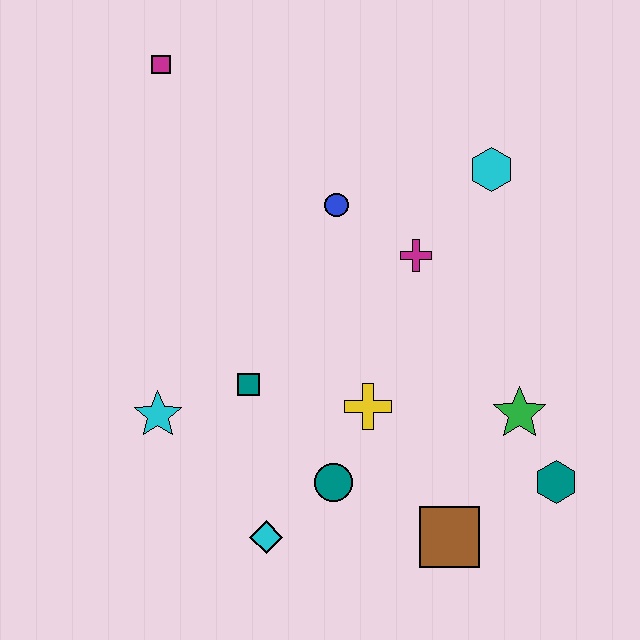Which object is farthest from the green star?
The magenta square is farthest from the green star.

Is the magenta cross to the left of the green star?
Yes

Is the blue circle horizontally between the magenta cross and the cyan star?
Yes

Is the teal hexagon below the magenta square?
Yes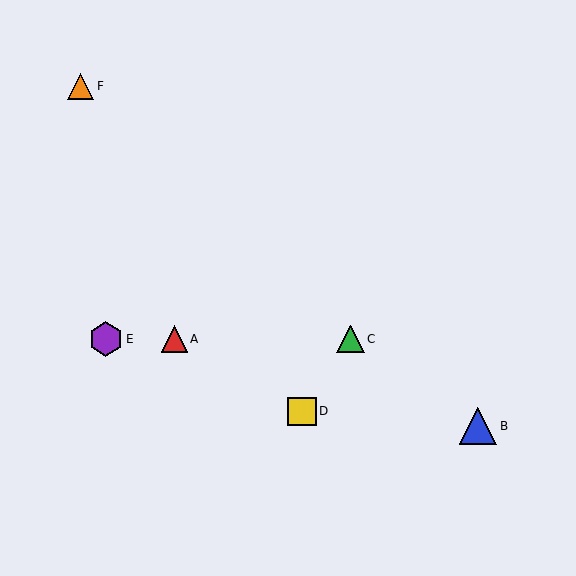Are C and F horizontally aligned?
No, C is at y≈339 and F is at y≈86.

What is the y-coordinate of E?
Object E is at y≈339.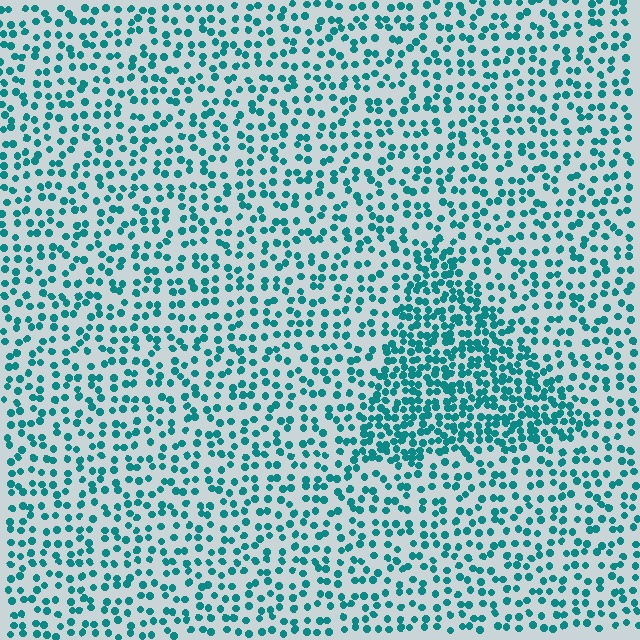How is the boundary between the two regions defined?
The boundary is defined by a change in element density (approximately 2.0x ratio). All elements are the same color, size, and shape.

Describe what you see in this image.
The image contains small teal elements arranged at two different densities. A triangle-shaped region is visible where the elements are more densely packed than the surrounding area.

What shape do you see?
I see a triangle.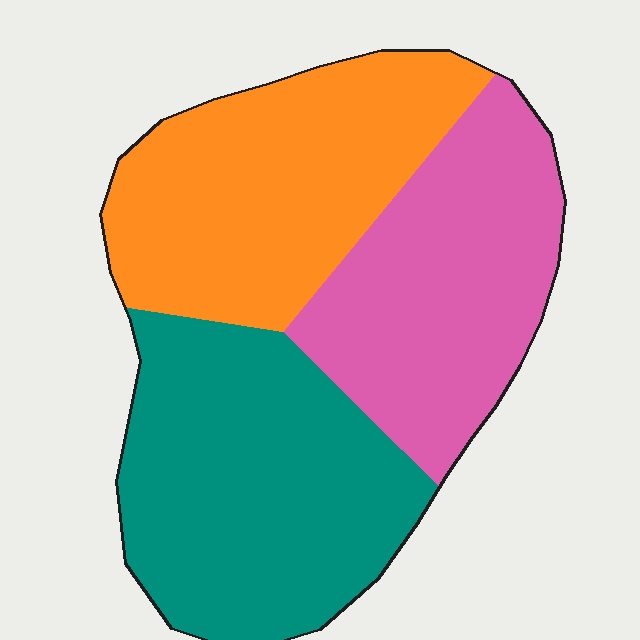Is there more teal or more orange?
Teal.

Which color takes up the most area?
Teal, at roughly 35%.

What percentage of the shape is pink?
Pink takes up about one third (1/3) of the shape.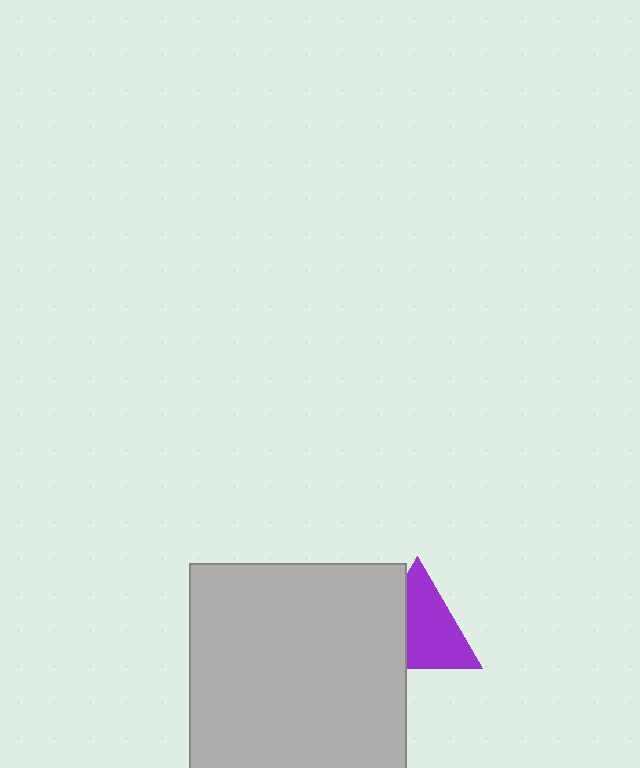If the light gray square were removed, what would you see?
You would see the complete purple triangle.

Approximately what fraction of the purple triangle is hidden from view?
Roughly 36% of the purple triangle is hidden behind the light gray square.